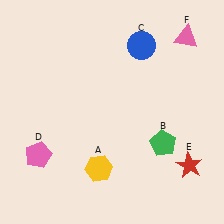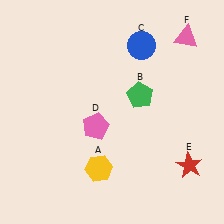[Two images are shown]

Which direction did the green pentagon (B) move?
The green pentagon (B) moved up.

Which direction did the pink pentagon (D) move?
The pink pentagon (D) moved right.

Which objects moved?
The objects that moved are: the green pentagon (B), the pink pentagon (D).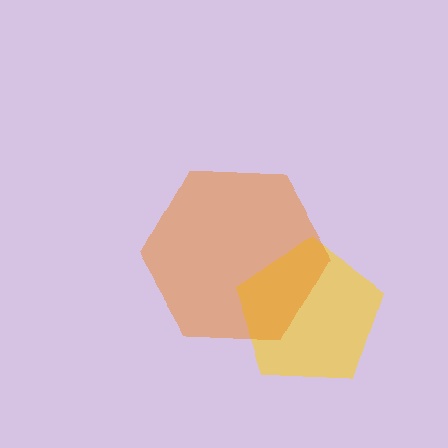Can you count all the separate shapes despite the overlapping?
Yes, there are 2 separate shapes.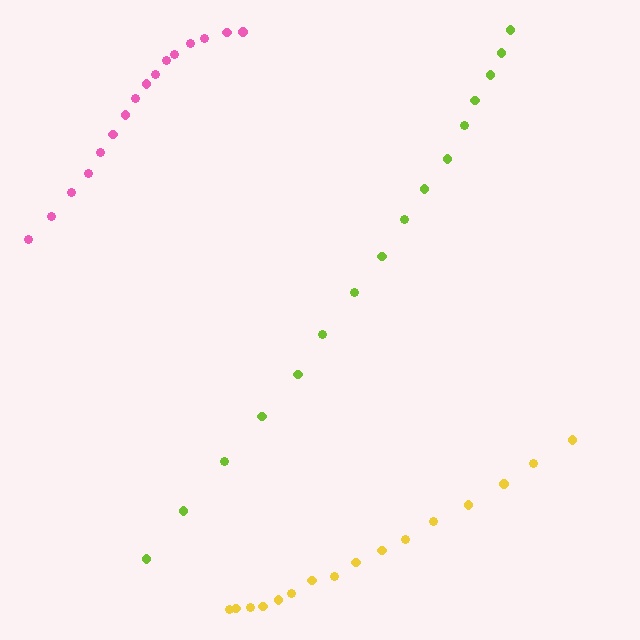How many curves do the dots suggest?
There are 3 distinct paths.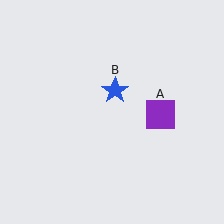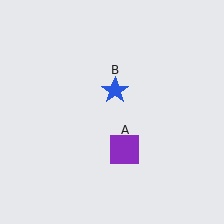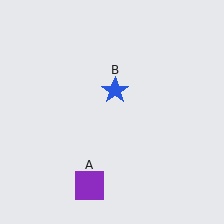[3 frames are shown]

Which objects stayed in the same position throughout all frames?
Blue star (object B) remained stationary.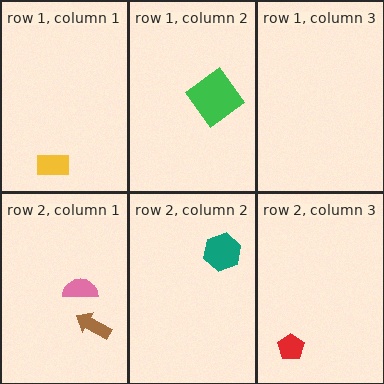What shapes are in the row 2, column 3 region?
The red pentagon.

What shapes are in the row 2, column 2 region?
The teal hexagon.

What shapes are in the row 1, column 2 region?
The green diamond.